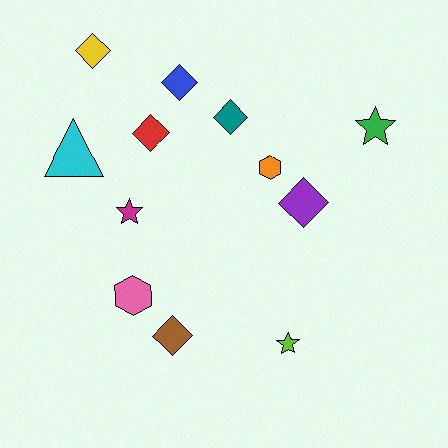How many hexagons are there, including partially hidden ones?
There are 2 hexagons.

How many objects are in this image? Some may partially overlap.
There are 12 objects.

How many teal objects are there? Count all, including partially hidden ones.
There is 1 teal object.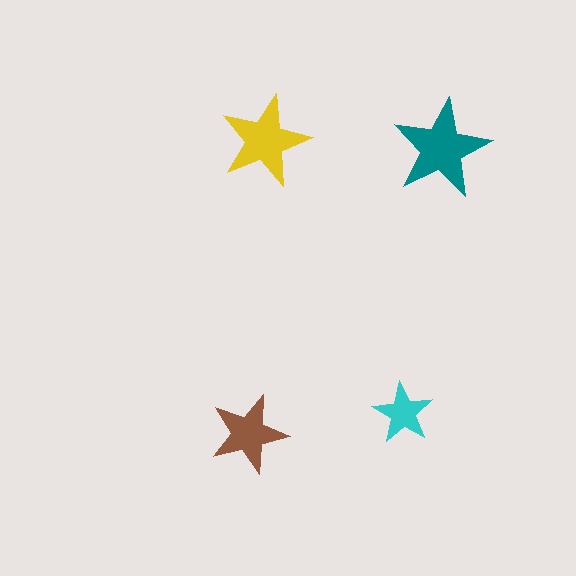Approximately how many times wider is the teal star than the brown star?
About 1.5 times wider.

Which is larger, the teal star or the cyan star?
The teal one.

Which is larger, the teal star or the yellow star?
The teal one.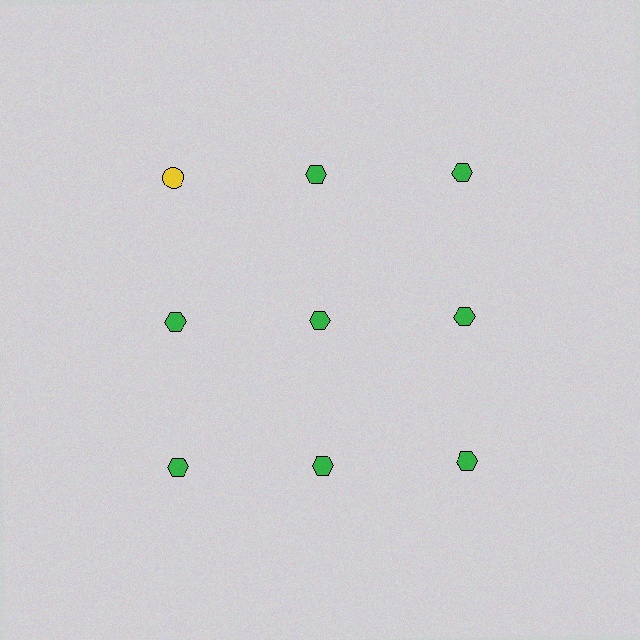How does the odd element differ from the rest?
It differs in both color (yellow instead of green) and shape (circle instead of hexagon).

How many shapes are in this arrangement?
There are 9 shapes arranged in a grid pattern.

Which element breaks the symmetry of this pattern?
The yellow circle in the top row, leftmost column breaks the symmetry. All other shapes are green hexagons.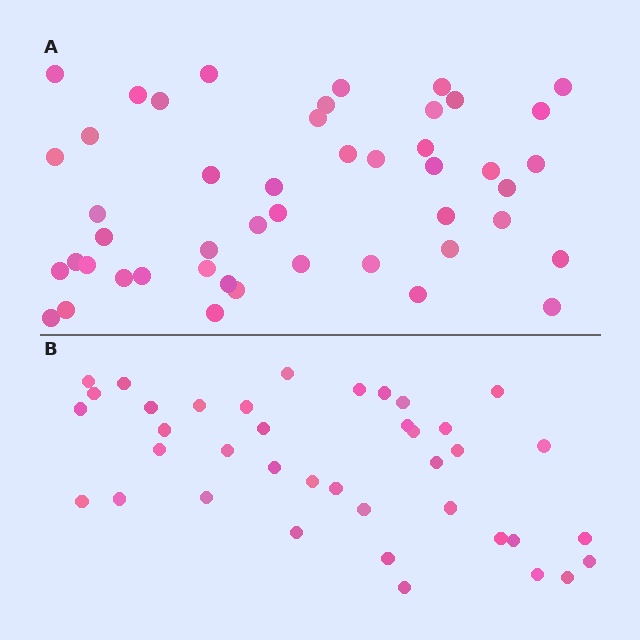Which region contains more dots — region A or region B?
Region A (the top region) has more dots.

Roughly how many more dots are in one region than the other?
Region A has roughly 8 or so more dots than region B.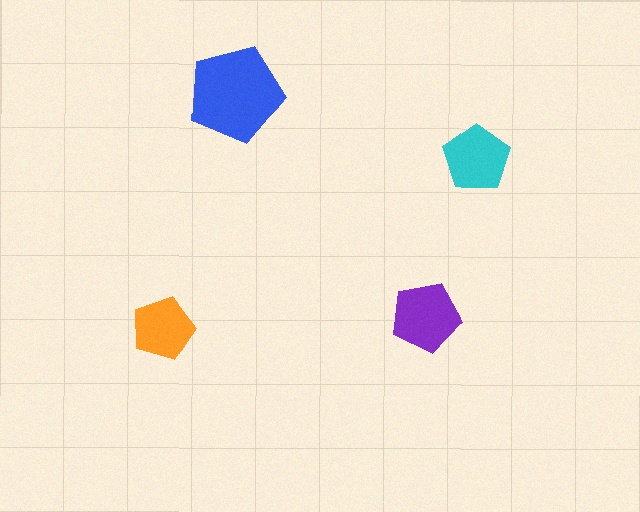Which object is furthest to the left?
The orange pentagon is leftmost.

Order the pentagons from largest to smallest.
the blue one, the purple one, the cyan one, the orange one.